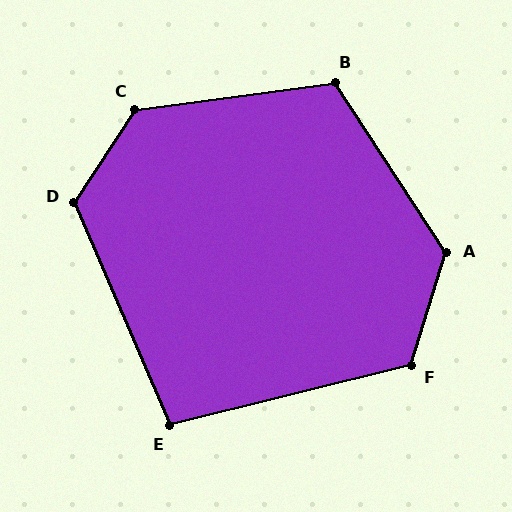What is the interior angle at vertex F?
Approximately 121 degrees (obtuse).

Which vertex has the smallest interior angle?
E, at approximately 99 degrees.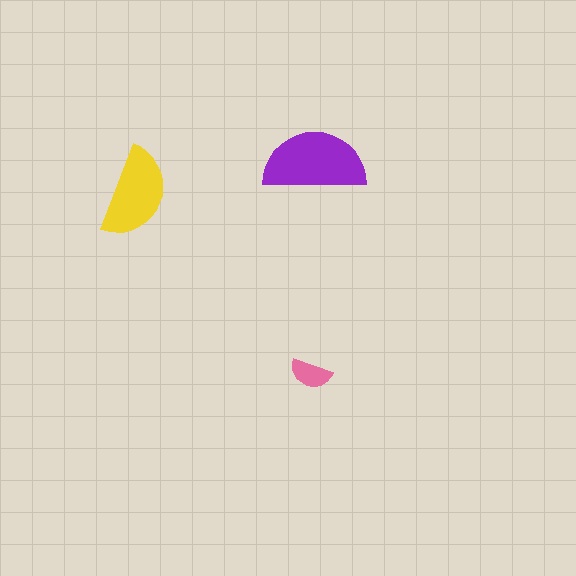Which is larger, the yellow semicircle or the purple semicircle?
The purple one.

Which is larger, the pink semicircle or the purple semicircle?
The purple one.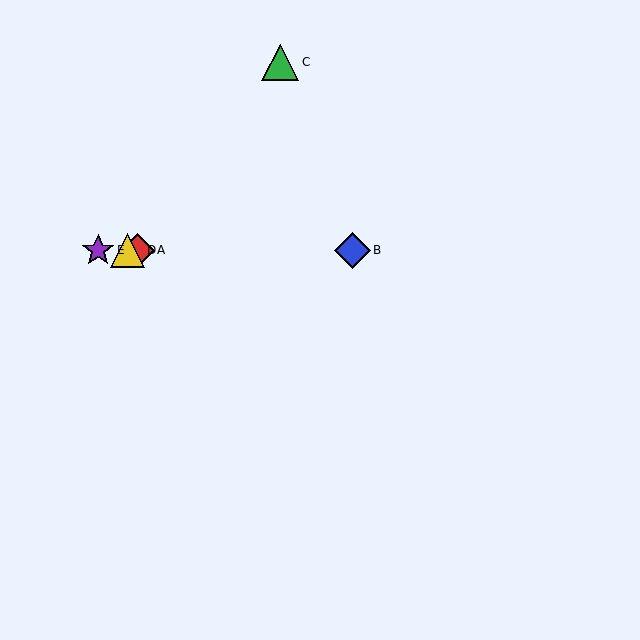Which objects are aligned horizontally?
Objects A, B, D, E are aligned horizontally.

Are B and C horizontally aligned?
No, B is at y≈250 and C is at y≈62.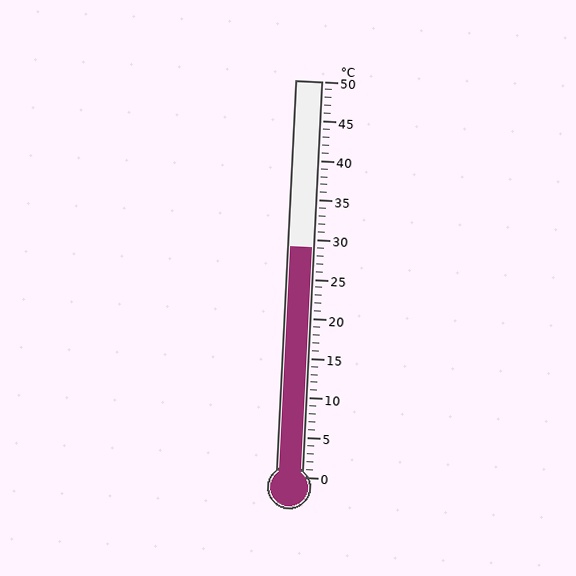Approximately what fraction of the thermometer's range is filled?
The thermometer is filled to approximately 60% of its range.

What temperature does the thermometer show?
The thermometer shows approximately 29°C.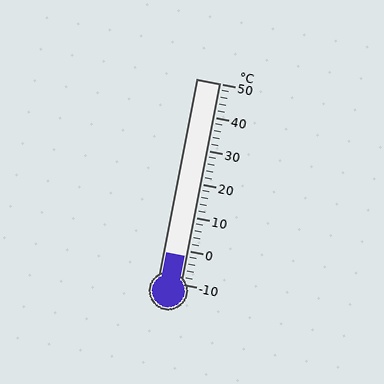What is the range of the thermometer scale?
The thermometer scale ranges from -10°C to 50°C.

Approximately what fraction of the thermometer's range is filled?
The thermometer is filled to approximately 15% of its range.